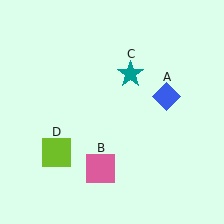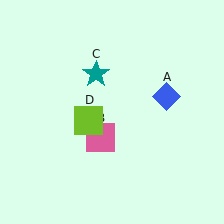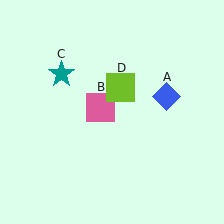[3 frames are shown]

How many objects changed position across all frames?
3 objects changed position: pink square (object B), teal star (object C), lime square (object D).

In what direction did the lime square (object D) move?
The lime square (object D) moved up and to the right.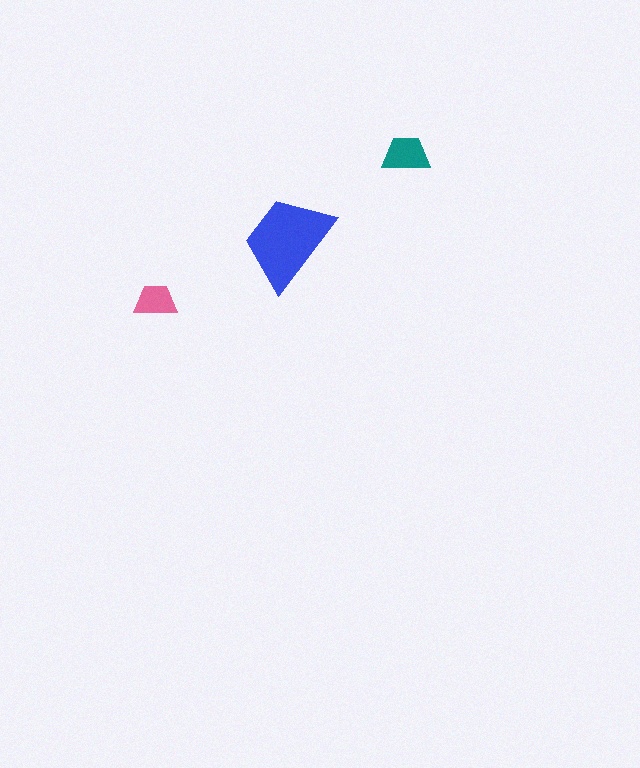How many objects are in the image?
There are 3 objects in the image.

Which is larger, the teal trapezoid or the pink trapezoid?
The teal one.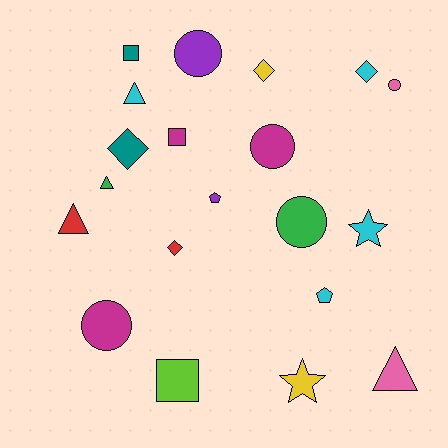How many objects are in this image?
There are 20 objects.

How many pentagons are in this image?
There are 2 pentagons.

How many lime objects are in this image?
There is 1 lime object.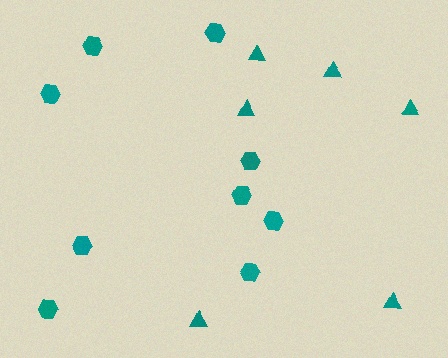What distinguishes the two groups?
There are 2 groups: one group of triangles (6) and one group of hexagons (9).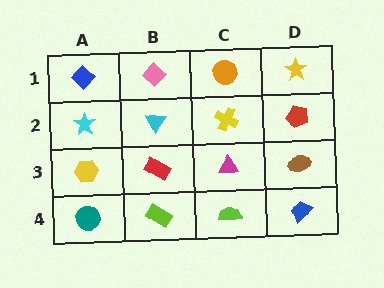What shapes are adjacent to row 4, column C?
A magenta triangle (row 3, column C), a lime rectangle (row 4, column B), a blue trapezoid (row 4, column D).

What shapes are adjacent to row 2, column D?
A yellow star (row 1, column D), a brown ellipse (row 3, column D), a yellow cross (row 2, column C).